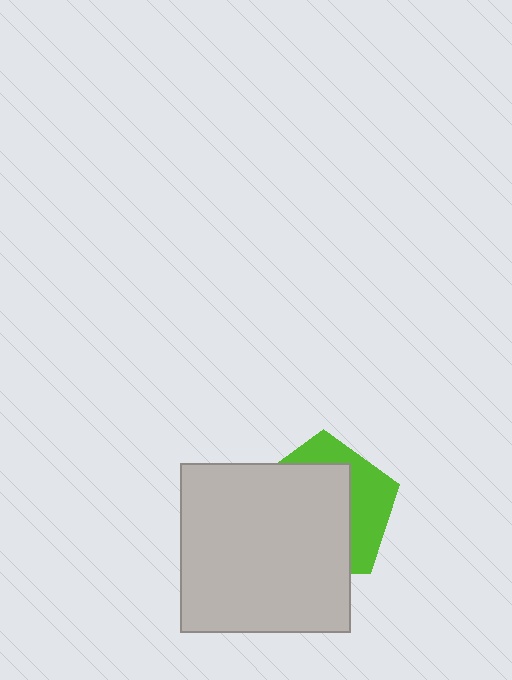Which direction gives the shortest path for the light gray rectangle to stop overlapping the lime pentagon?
Moving toward the lower-left gives the shortest separation.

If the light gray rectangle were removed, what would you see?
You would see the complete lime pentagon.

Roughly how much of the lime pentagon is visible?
A small part of it is visible (roughly 35%).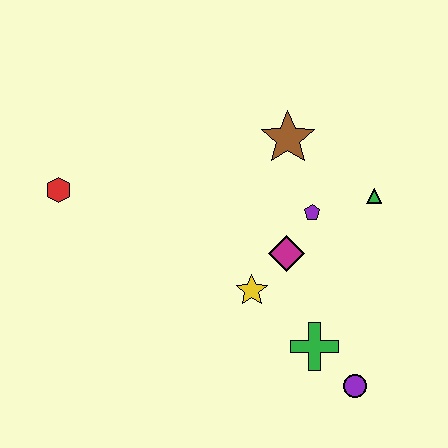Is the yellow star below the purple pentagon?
Yes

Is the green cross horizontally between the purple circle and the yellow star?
Yes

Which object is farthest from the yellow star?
The red hexagon is farthest from the yellow star.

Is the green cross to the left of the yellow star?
No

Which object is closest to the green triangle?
The purple pentagon is closest to the green triangle.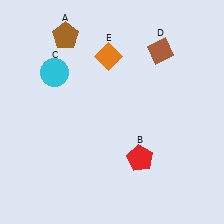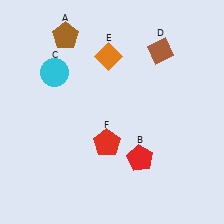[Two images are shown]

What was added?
A red pentagon (F) was added in Image 2.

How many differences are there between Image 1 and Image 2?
There is 1 difference between the two images.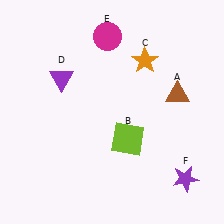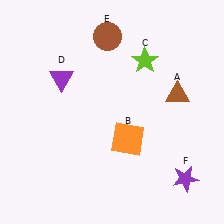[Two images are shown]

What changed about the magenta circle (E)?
In Image 1, E is magenta. In Image 2, it changed to brown.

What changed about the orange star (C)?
In Image 1, C is orange. In Image 2, it changed to lime.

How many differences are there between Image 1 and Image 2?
There are 3 differences between the two images.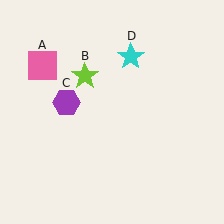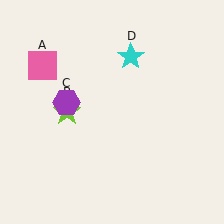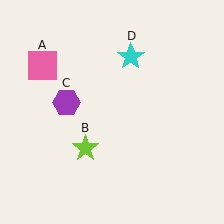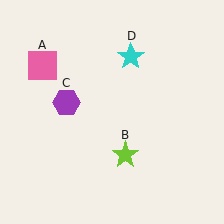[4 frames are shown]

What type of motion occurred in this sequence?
The lime star (object B) rotated counterclockwise around the center of the scene.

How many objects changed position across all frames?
1 object changed position: lime star (object B).